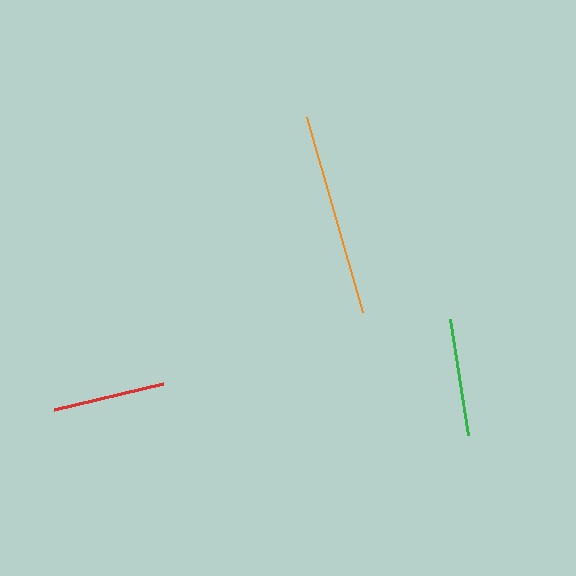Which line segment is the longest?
The orange line is the longest at approximately 203 pixels.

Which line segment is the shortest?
The red line is the shortest at approximately 112 pixels.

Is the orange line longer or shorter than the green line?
The orange line is longer than the green line.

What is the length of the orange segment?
The orange segment is approximately 203 pixels long.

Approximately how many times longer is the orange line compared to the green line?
The orange line is approximately 1.7 times the length of the green line.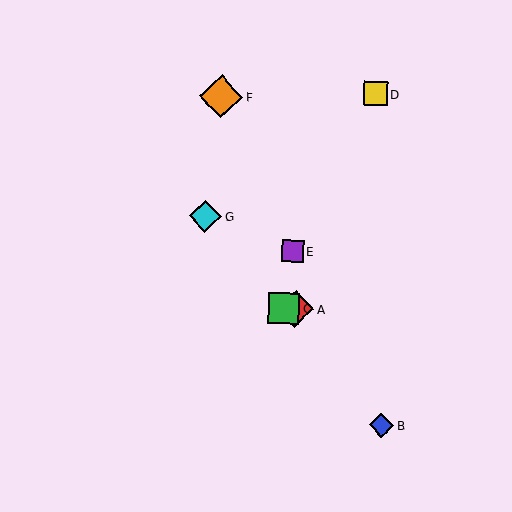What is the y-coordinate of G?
Object G is at y≈216.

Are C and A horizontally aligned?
Yes, both are at y≈308.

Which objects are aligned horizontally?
Objects A, C are aligned horizontally.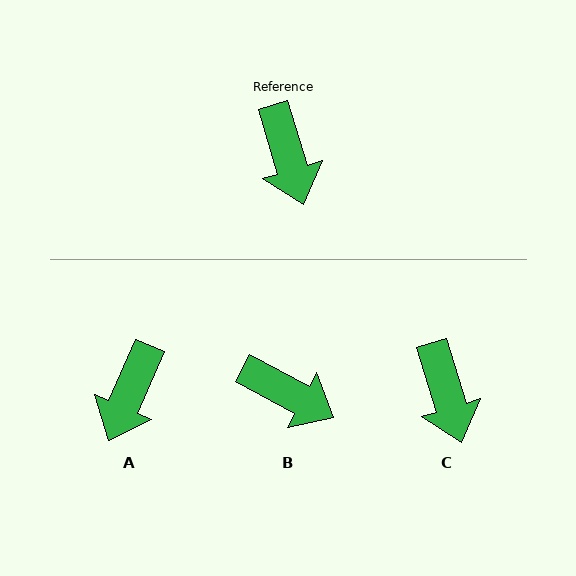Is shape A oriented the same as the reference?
No, it is off by about 40 degrees.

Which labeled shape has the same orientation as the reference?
C.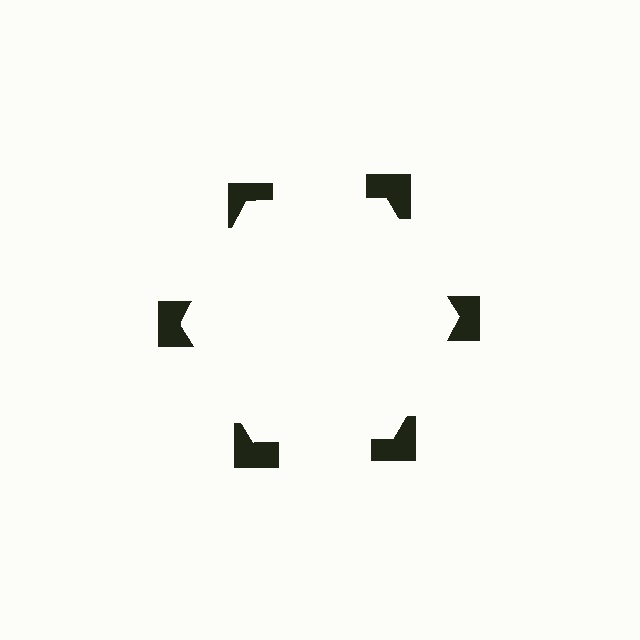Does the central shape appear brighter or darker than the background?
It typically appears slightly brighter than the background, even though no actual brightness change is drawn.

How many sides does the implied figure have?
6 sides.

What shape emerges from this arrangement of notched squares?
An illusory hexagon — its edges are inferred from the aligned wedge cuts in the notched squares, not physically drawn.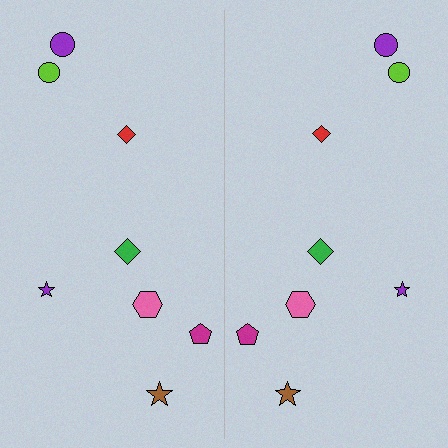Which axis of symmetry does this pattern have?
The pattern has a vertical axis of symmetry running through the center of the image.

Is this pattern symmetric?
Yes, this pattern has bilateral (reflection) symmetry.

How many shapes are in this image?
There are 16 shapes in this image.